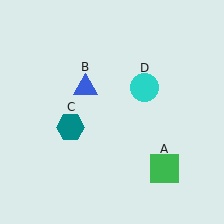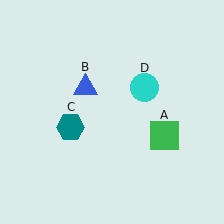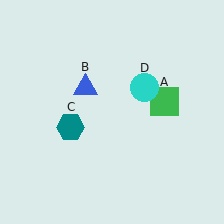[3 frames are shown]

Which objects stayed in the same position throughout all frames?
Blue triangle (object B) and teal hexagon (object C) and cyan circle (object D) remained stationary.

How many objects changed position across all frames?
1 object changed position: green square (object A).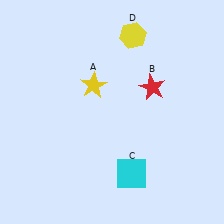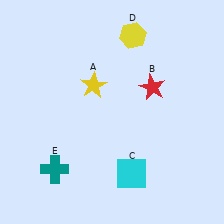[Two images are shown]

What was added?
A teal cross (E) was added in Image 2.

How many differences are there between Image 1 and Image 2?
There is 1 difference between the two images.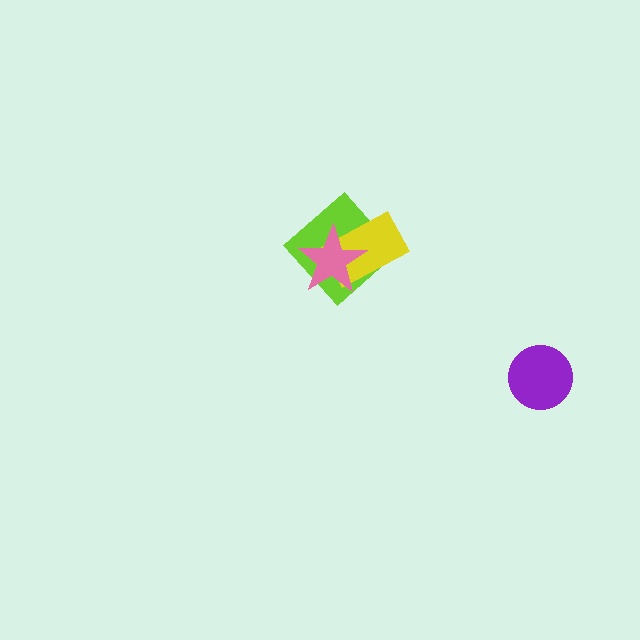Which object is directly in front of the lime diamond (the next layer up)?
The yellow rectangle is directly in front of the lime diamond.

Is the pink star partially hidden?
No, no other shape covers it.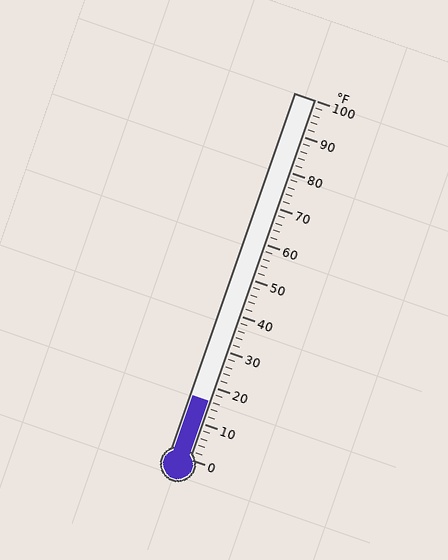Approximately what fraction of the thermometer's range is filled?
The thermometer is filled to approximately 15% of its range.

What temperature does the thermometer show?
The thermometer shows approximately 16°F.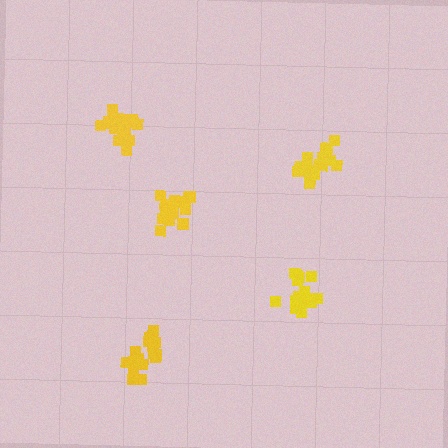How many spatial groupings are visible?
There are 5 spatial groupings.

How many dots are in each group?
Group 1: 18 dots, Group 2: 17 dots, Group 3: 21 dots, Group 4: 18 dots, Group 5: 15 dots (89 total).